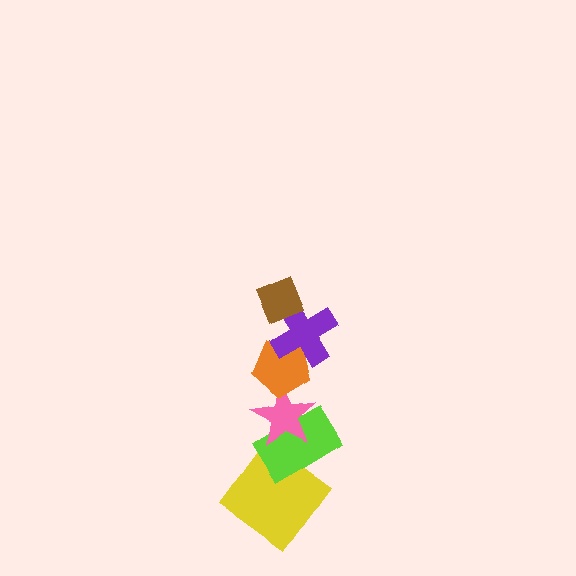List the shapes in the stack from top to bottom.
From top to bottom: the brown diamond, the purple cross, the orange pentagon, the pink star, the lime rectangle, the yellow diamond.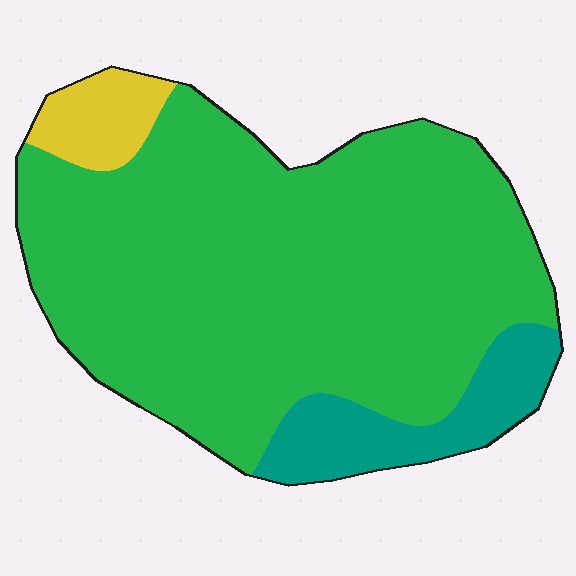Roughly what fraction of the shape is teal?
Teal takes up less than a quarter of the shape.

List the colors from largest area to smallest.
From largest to smallest: green, teal, yellow.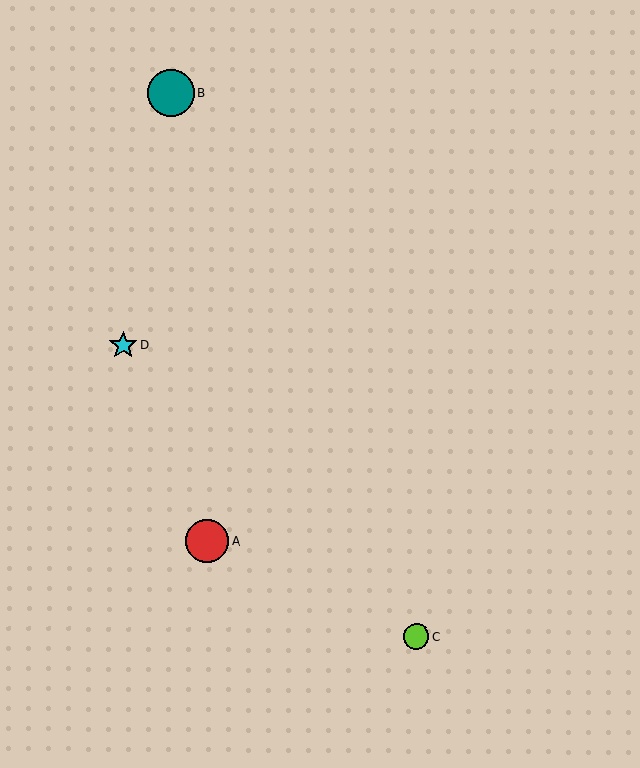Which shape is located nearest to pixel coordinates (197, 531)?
The red circle (labeled A) at (207, 542) is nearest to that location.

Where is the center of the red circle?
The center of the red circle is at (207, 542).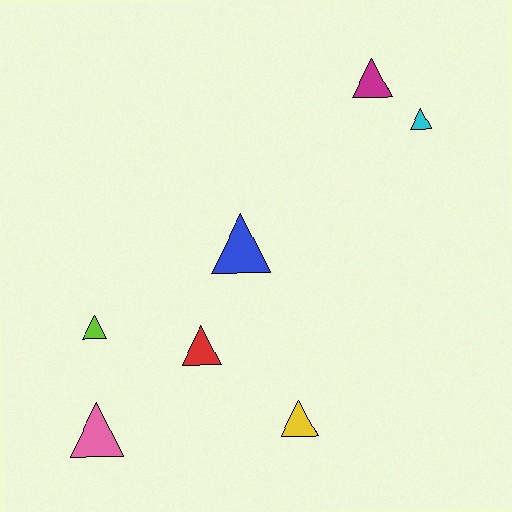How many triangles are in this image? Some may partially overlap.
There are 7 triangles.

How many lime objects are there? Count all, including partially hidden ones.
There is 1 lime object.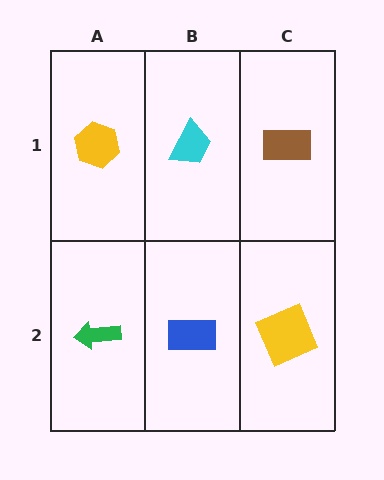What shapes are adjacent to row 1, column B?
A blue rectangle (row 2, column B), a yellow hexagon (row 1, column A), a brown rectangle (row 1, column C).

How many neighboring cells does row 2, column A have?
2.